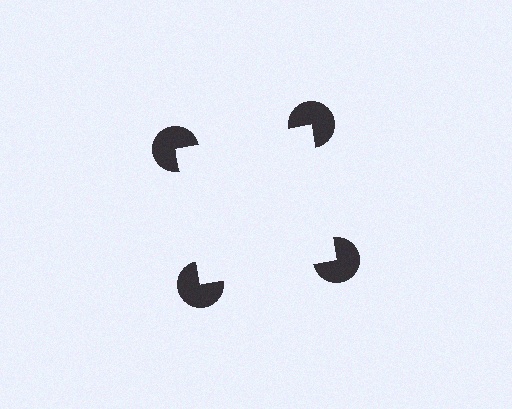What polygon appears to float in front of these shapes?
An illusory square — its edges are inferred from the aligned wedge cuts in the pac-man discs, not physically drawn.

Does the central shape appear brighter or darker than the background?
It typically appears slightly brighter than the background, even though no actual brightness change is drawn.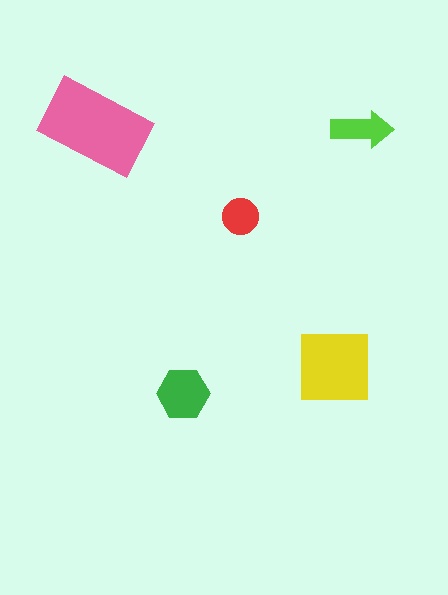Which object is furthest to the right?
The lime arrow is rightmost.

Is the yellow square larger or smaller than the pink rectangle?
Smaller.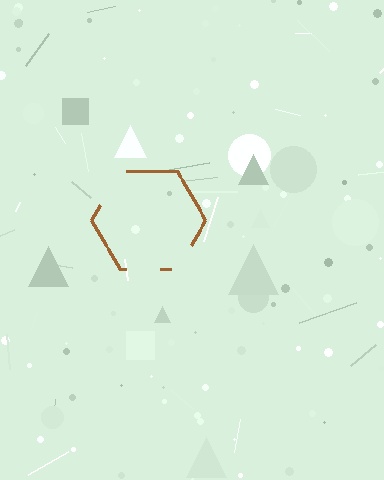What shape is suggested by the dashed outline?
The dashed outline suggests a hexagon.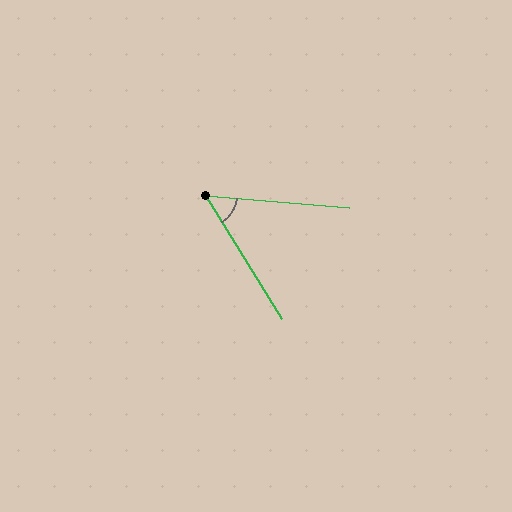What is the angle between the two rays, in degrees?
Approximately 53 degrees.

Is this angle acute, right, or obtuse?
It is acute.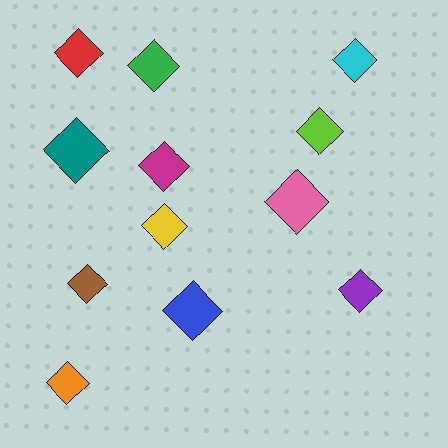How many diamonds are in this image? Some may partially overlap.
There are 12 diamonds.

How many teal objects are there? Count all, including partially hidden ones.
There is 1 teal object.